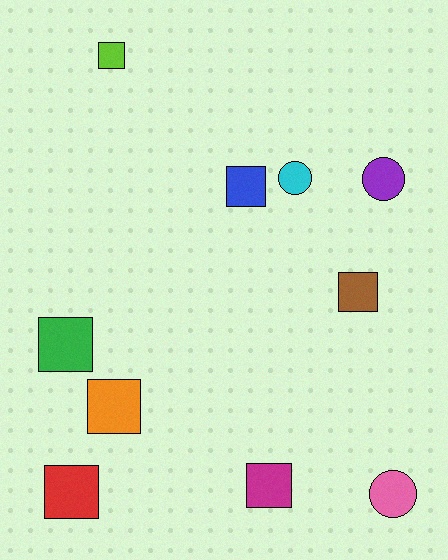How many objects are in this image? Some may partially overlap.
There are 10 objects.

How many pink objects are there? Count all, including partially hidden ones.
There is 1 pink object.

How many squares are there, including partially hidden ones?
There are 7 squares.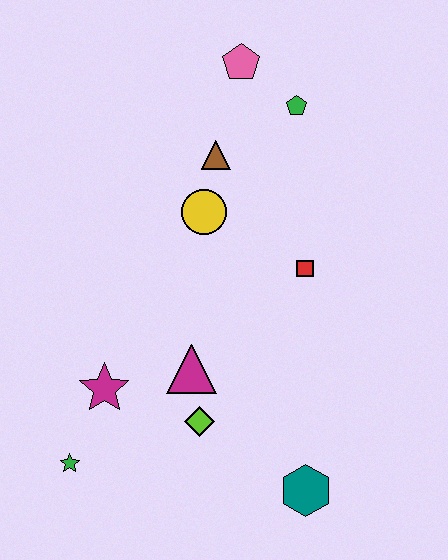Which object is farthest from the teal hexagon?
The pink pentagon is farthest from the teal hexagon.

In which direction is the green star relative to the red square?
The green star is to the left of the red square.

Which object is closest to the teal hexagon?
The lime diamond is closest to the teal hexagon.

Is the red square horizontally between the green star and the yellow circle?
No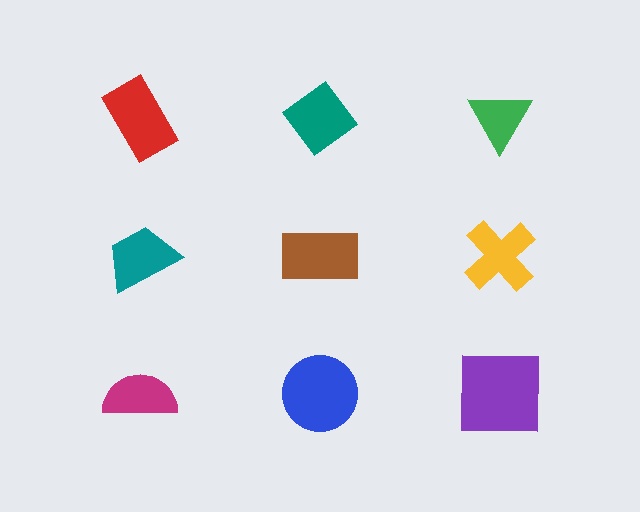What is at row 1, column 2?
A teal diamond.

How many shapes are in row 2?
3 shapes.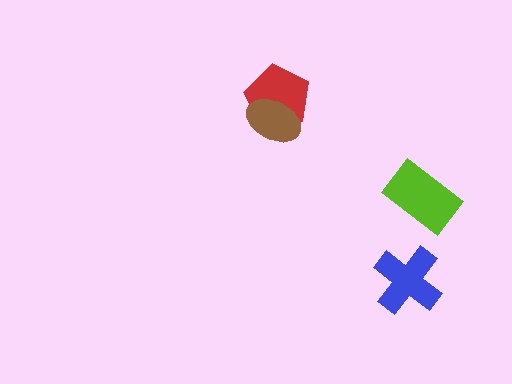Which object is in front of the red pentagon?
The brown ellipse is in front of the red pentagon.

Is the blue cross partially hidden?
No, no other shape covers it.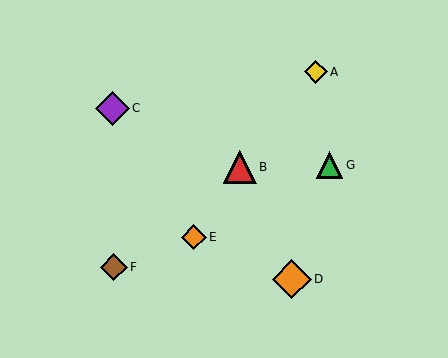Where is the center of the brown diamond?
The center of the brown diamond is at (114, 267).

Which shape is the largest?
The orange diamond (labeled D) is the largest.